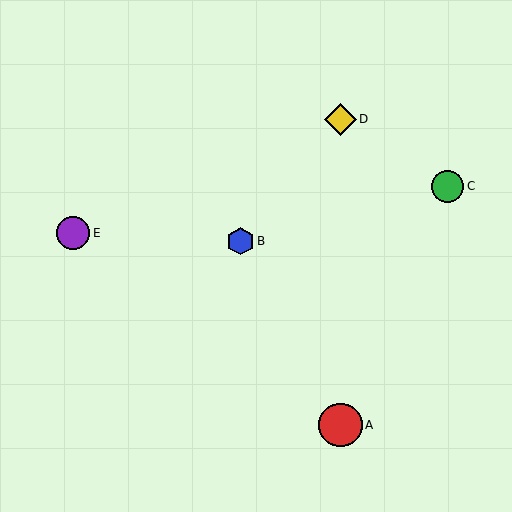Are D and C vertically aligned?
No, D is at x≈340 and C is at x≈448.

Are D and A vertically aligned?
Yes, both are at x≈340.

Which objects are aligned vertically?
Objects A, D are aligned vertically.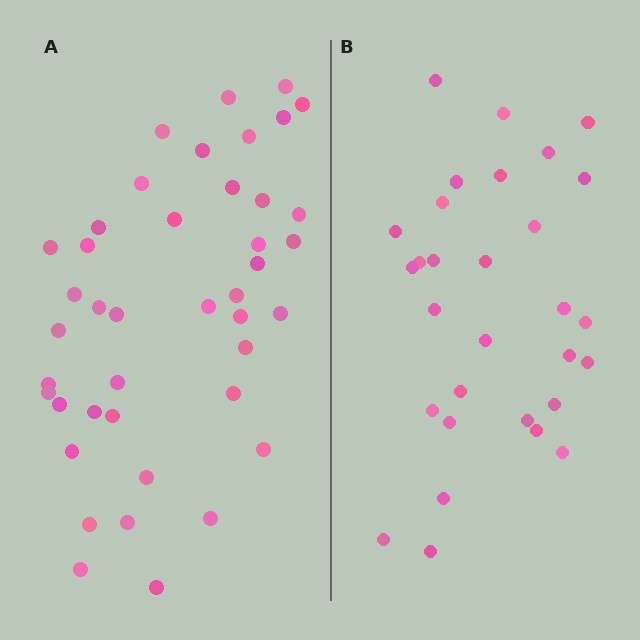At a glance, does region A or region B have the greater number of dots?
Region A (the left region) has more dots.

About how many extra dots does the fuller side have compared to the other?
Region A has roughly 12 or so more dots than region B.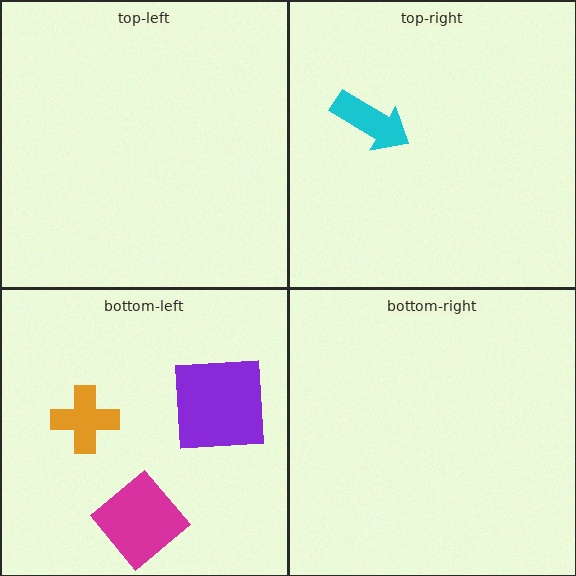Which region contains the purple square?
The bottom-left region.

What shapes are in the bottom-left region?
The magenta diamond, the orange cross, the purple square.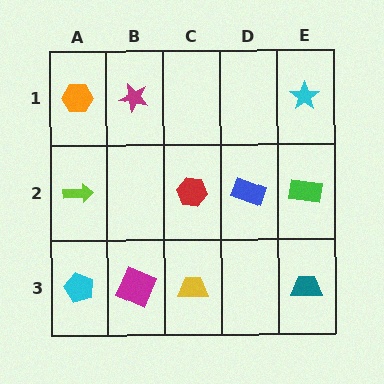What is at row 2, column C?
A red hexagon.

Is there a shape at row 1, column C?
No, that cell is empty.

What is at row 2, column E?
A green rectangle.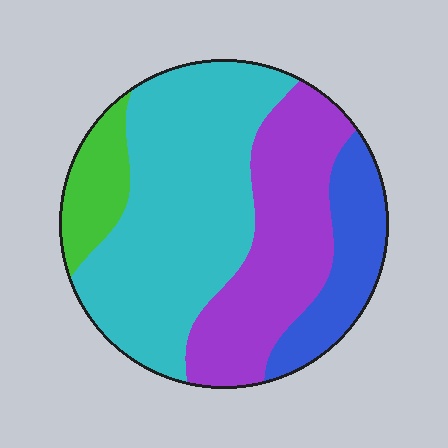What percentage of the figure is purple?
Purple covers 30% of the figure.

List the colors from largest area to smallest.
From largest to smallest: cyan, purple, blue, green.